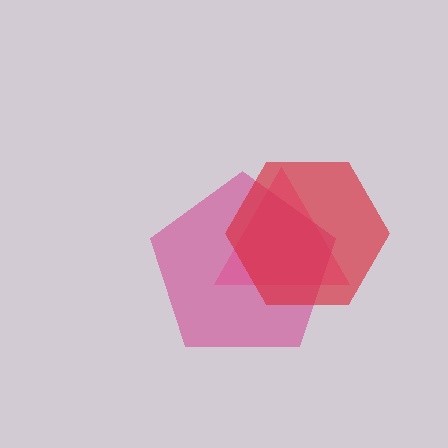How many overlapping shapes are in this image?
There are 3 overlapping shapes in the image.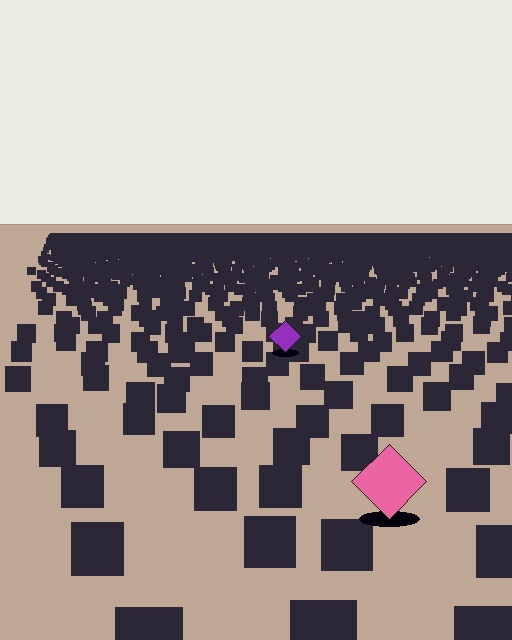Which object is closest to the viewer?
The pink diamond is closest. The texture marks near it are larger and more spread out.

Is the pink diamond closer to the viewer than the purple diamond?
Yes. The pink diamond is closer — you can tell from the texture gradient: the ground texture is coarser near it.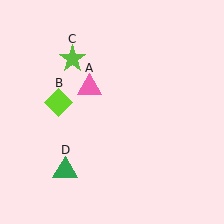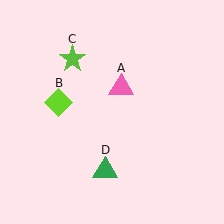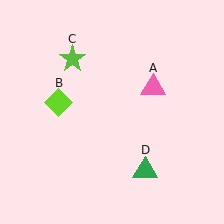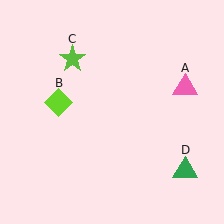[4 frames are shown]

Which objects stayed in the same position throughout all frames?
Lime diamond (object B) and lime star (object C) remained stationary.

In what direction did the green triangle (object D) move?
The green triangle (object D) moved right.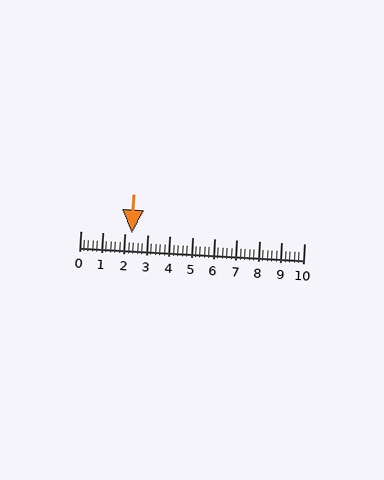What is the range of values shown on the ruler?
The ruler shows values from 0 to 10.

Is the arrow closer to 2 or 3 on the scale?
The arrow is closer to 2.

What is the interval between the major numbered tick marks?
The major tick marks are spaced 1 units apart.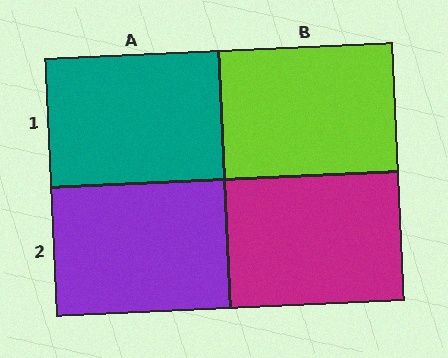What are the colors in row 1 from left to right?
Teal, lime.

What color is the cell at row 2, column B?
Magenta.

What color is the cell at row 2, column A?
Purple.